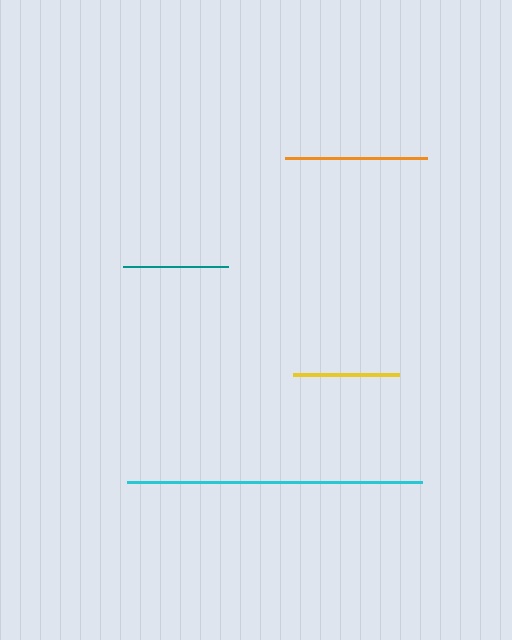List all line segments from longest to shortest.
From longest to shortest: cyan, orange, yellow, teal.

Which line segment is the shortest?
The teal line is the shortest at approximately 105 pixels.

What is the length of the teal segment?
The teal segment is approximately 105 pixels long.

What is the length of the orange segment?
The orange segment is approximately 141 pixels long.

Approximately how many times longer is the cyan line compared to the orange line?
The cyan line is approximately 2.1 times the length of the orange line.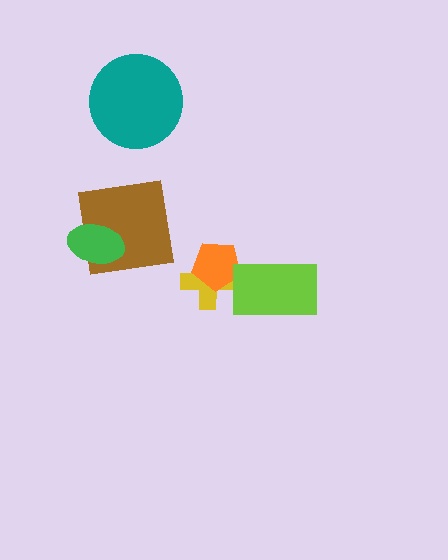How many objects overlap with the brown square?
1 object overlaps with the brown square.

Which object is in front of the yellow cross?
The orange pentagon is in front of the yellow cross.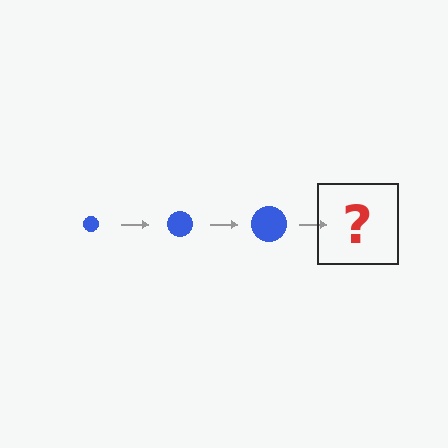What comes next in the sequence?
The next element should be a blue circle, larger than the previous one.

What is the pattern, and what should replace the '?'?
The pattern is that the circle gets progressively larger each step. The '?' should be a blue circle, larger than the previous one.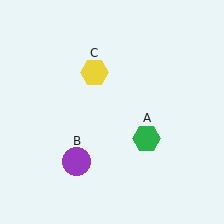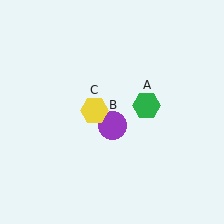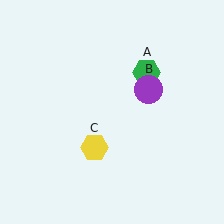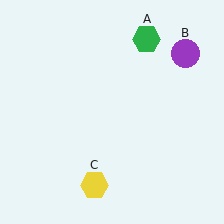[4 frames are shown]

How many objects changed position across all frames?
3 objects changed position: green hexagon (object A), purple circle (object B), yellow hexagon (object C).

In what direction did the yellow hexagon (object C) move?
The yellow hexagon (object C) moved down.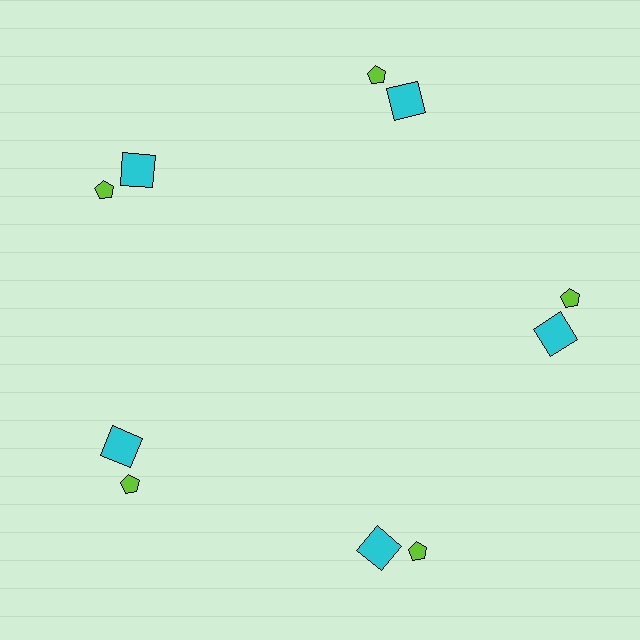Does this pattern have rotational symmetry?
Yes, this pattern has 5-fold rotational symmetry. It looks the same after rotating 72 degrees around the center.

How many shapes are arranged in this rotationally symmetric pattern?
There are 10 shapes, arranged in 5 groups of 2.